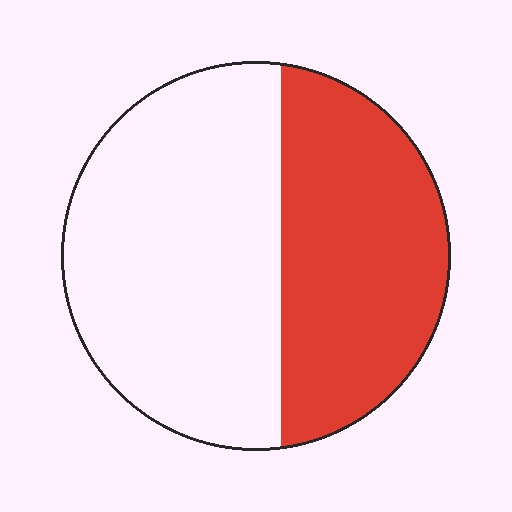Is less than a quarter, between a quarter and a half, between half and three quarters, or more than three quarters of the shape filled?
Between a quarter and a half.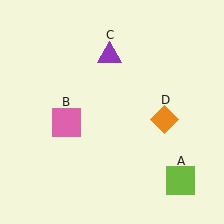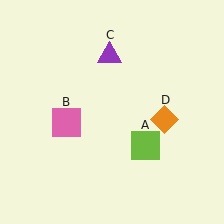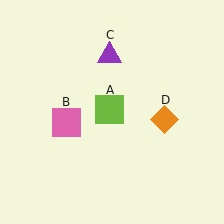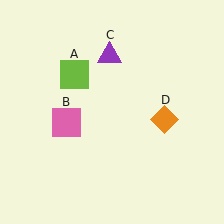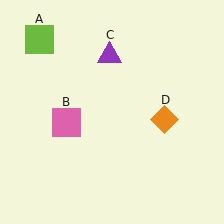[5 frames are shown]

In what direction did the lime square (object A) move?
The lime square (object A) moved up and to the left.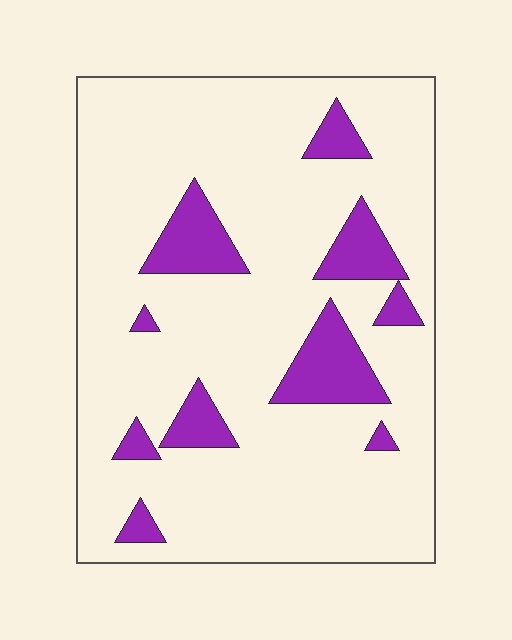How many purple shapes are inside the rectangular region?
10.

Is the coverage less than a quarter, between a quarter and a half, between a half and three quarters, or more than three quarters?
Less than a quarter.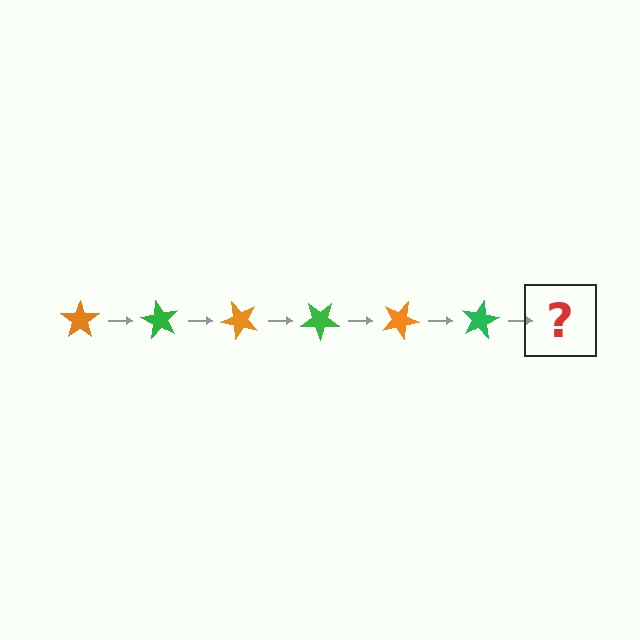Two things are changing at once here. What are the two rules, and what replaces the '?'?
The two rules are that it rotates 60 degrees each step and the color cycles through orange and green. The '?' should be an orange star, rotated 360 degrees from the start.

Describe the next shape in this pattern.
It should be an orange star, rotated 360 degrees from the start.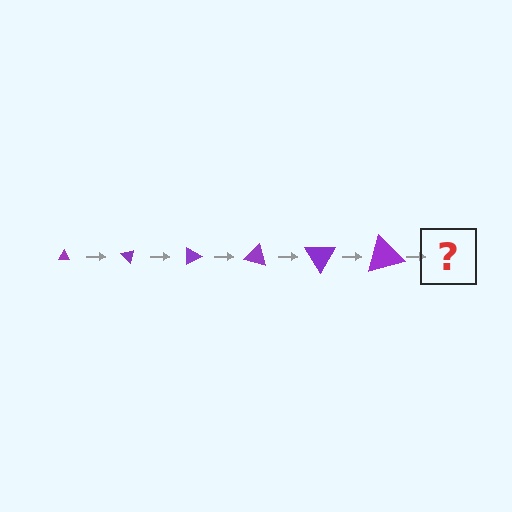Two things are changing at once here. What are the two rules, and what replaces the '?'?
The two rules are that the triangle grows larger each step and it rotates 45 degrees each step. The '?' should be a triangle, larger than the previous one and rotated 270 degrees from the start.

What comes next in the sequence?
The next element should be a triangle, larger than the previous one and rotated 270 degrees from the start.